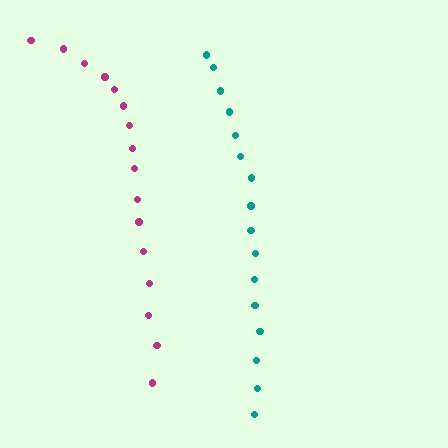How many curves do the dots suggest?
There are 2 distinct paths.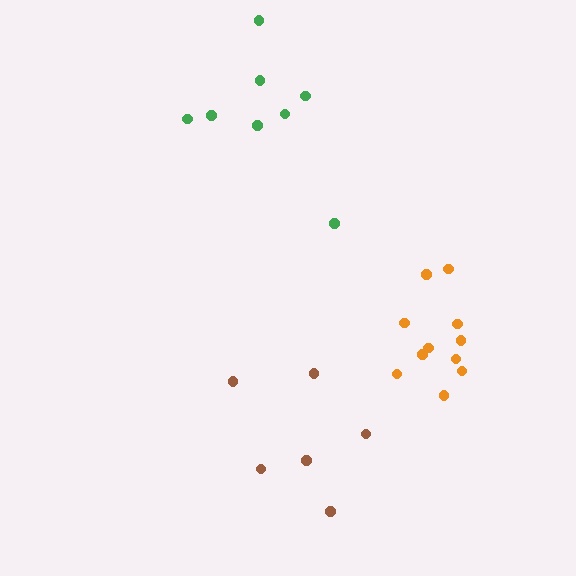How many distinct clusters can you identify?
There are 3 distinct clusters.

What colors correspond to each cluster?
The clusters are colored: brown, orange, green.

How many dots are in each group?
Group 1: 6 dots, Group 2: 11 dots, Group 3: 8 dots (25 total).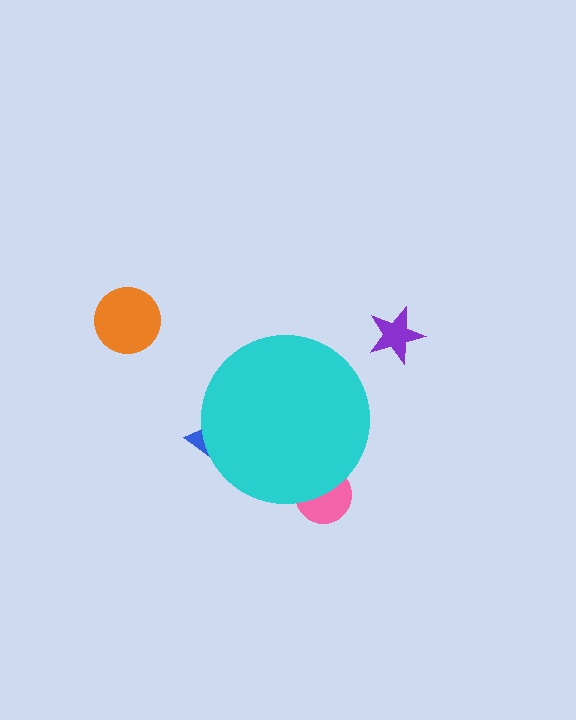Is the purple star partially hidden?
No, the purple star is fully visible.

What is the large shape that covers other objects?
A cyan circle.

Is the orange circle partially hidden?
No, the orange circle is fully visible.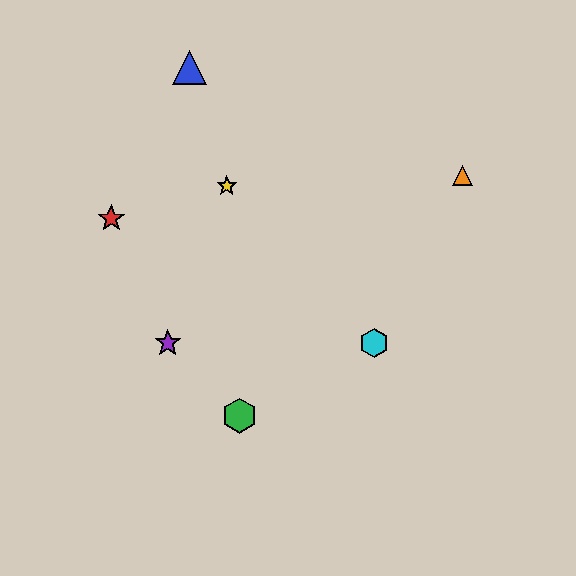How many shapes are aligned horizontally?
2 shapes (the purple star, the cyan hexagon) are aligned horizontally.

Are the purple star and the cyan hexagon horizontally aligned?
Yes, both are at y≈343.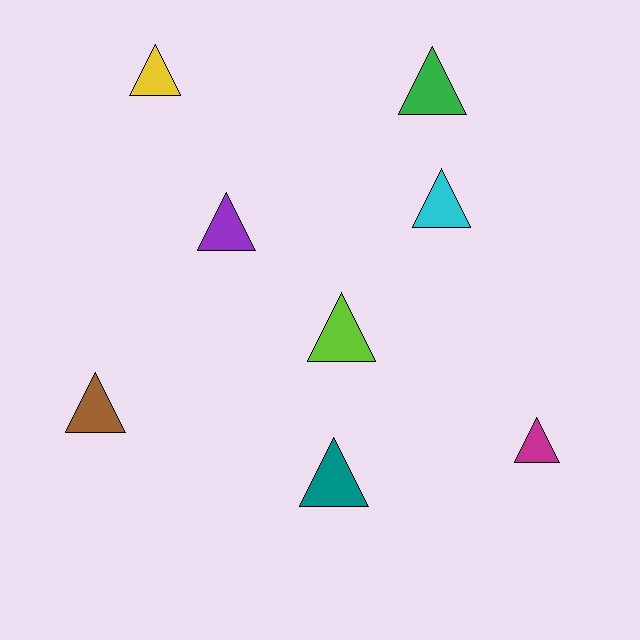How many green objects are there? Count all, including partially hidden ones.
There is 1 green object.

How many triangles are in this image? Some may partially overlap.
There are 8 triangles.